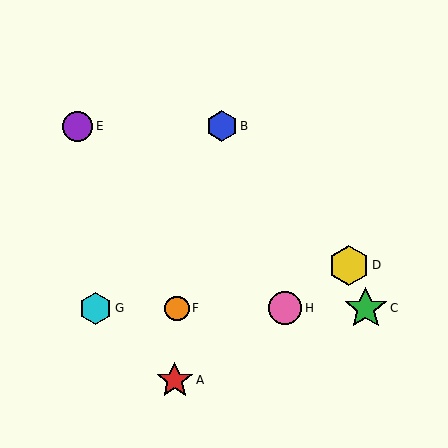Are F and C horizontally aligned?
Yes, both are at y≈308.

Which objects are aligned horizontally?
Objects C, F, G, H are aligned horizontally.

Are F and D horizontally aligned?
No, F is at y≈308 and D is at y≈265.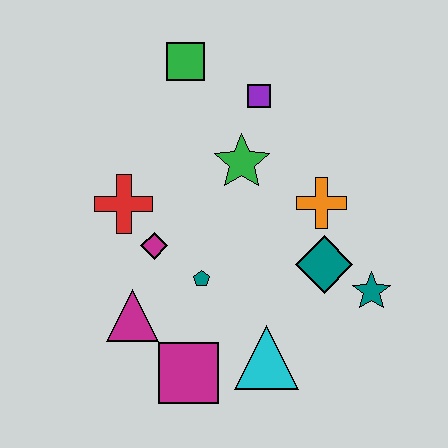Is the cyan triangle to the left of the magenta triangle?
No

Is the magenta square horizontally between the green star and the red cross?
Yes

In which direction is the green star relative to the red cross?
The green star is to the right of the red cross.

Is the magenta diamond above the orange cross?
No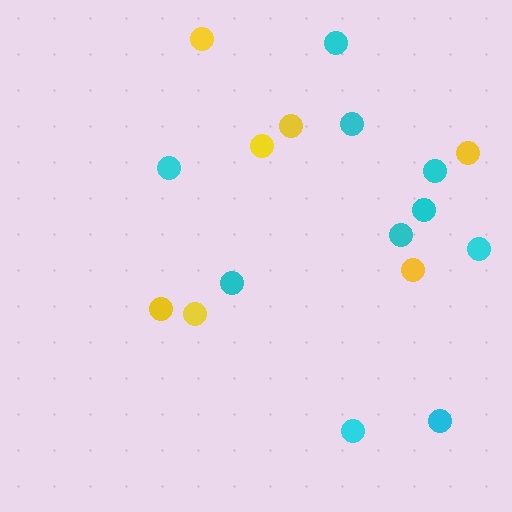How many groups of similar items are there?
There are 2 groups: one group of cyan circles (10) and one group of yellow circles (7).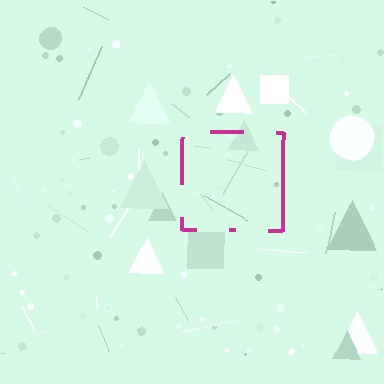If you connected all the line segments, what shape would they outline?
They would outline a square.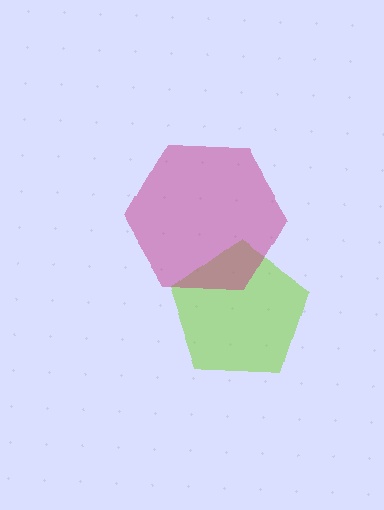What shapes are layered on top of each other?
The layered shapes are: a lime pentagon, a magenta hexagon.